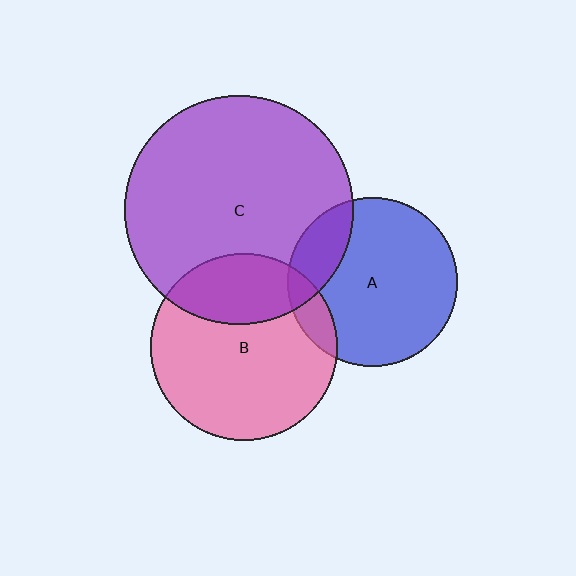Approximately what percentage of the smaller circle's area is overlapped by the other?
Approximately 30%.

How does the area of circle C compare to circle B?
Approximately 1.5 times.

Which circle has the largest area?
Circle C (purple).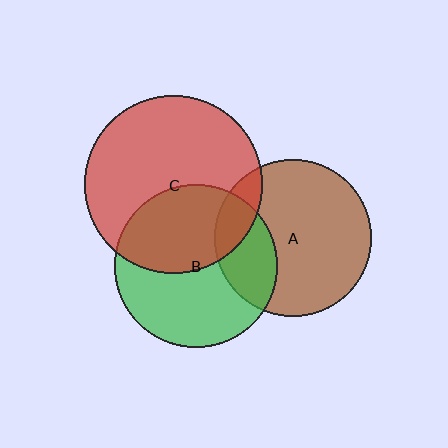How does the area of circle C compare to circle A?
Approximately 1.3 times.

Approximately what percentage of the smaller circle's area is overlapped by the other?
Approximately 45%.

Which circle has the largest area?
Circle C (red).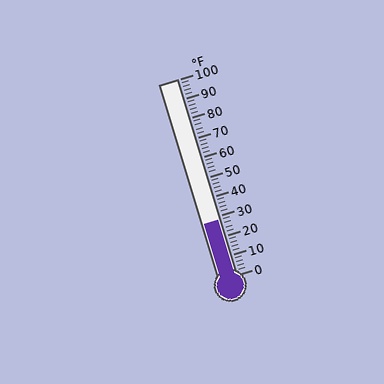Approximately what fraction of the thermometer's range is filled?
The thermometer is filled to approximately 30% of its range.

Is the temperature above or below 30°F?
The temperature is below 30°F.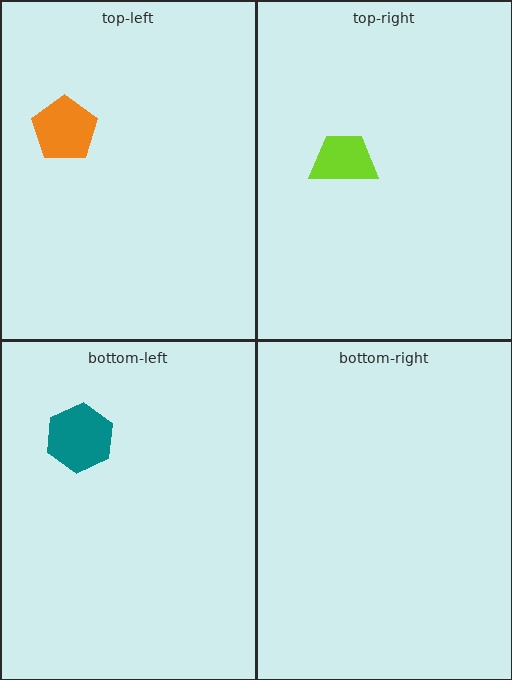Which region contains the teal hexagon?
The bottom-left region.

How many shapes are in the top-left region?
1.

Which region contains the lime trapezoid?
The top-right region.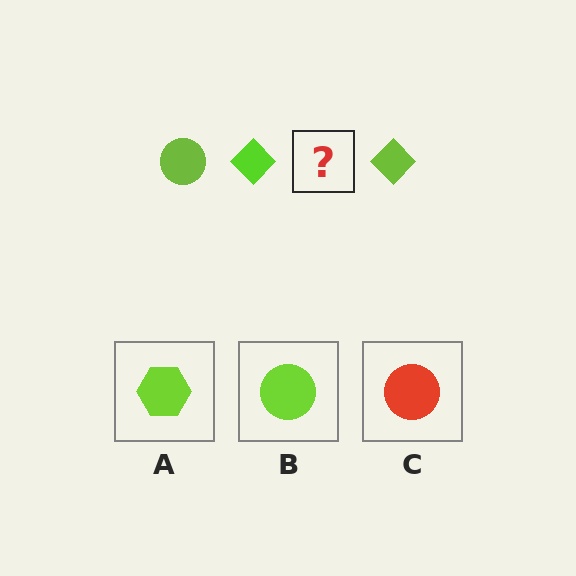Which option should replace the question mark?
Option B.